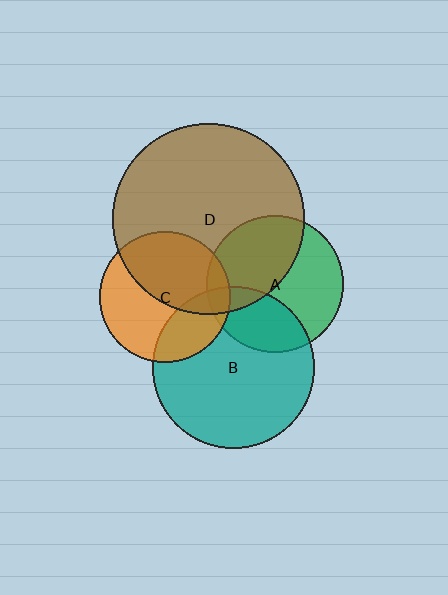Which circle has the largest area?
Circle D (brown).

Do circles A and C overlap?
Yes.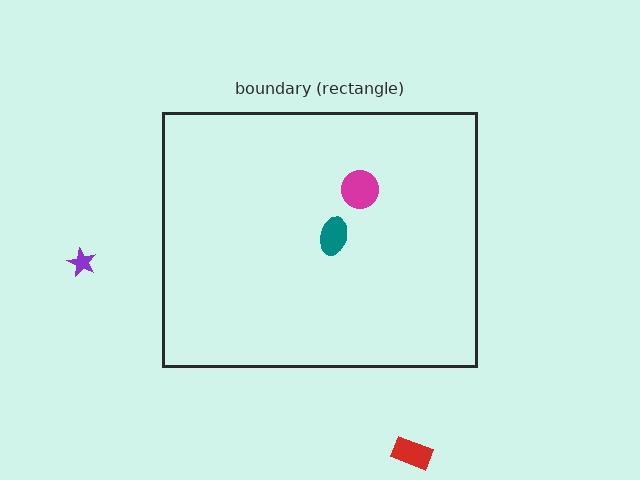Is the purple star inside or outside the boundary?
Outside.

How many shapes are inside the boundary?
2 inside, 2 outside.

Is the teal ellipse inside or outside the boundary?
Inside.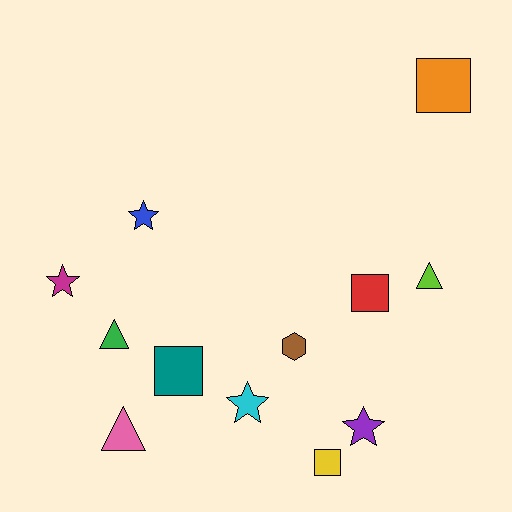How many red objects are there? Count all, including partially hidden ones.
There is 1 red object.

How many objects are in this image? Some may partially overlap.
There are 12 objects.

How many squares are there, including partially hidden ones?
There are 4 squares.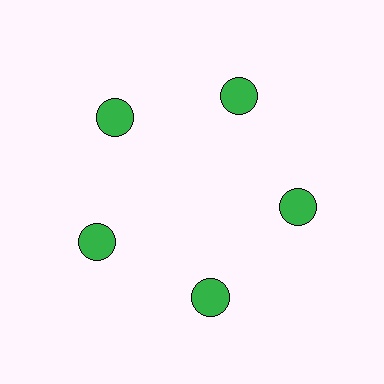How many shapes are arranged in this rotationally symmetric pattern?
There are 5 shapes, arranged in 5 groups of 1.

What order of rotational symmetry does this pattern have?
This pattern has 5-fold rotational symmetry.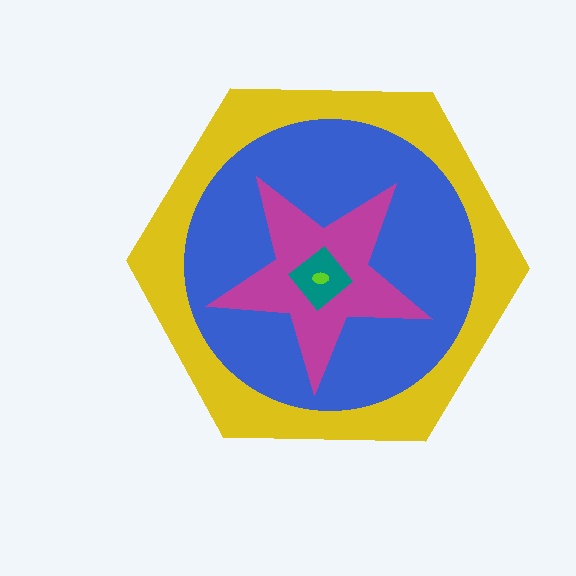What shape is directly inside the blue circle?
The magenta star.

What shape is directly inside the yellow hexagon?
The blue circle.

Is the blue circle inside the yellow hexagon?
Yes.